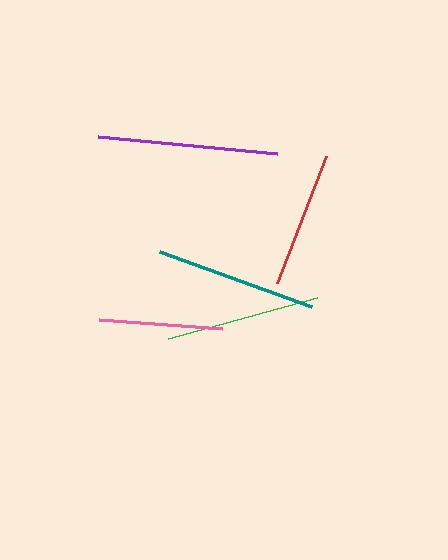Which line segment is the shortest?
The pink line is the shortest at approximately 123 pixels.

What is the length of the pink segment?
The pink segment is approximately 123 pixels long.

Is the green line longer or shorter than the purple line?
The purple line is longer than the green line.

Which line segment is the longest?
The purple line is the longest at approximately 180 pixels.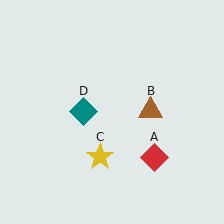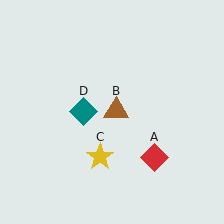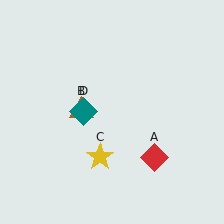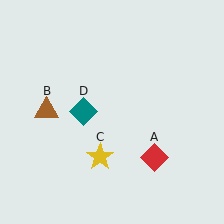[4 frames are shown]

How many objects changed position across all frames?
1 object changed position: brown triangle (object B).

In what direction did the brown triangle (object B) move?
The brown triangle (object B) moved left.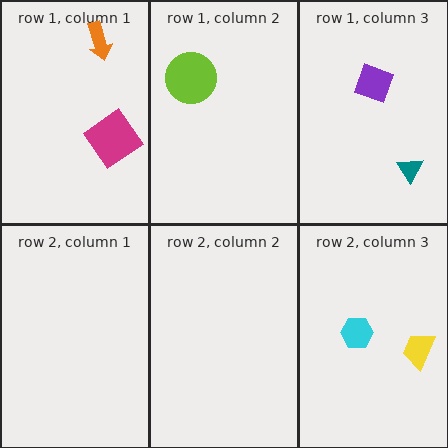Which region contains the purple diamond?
The row 1, column 3 region.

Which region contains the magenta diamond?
The row 1, column 1 region.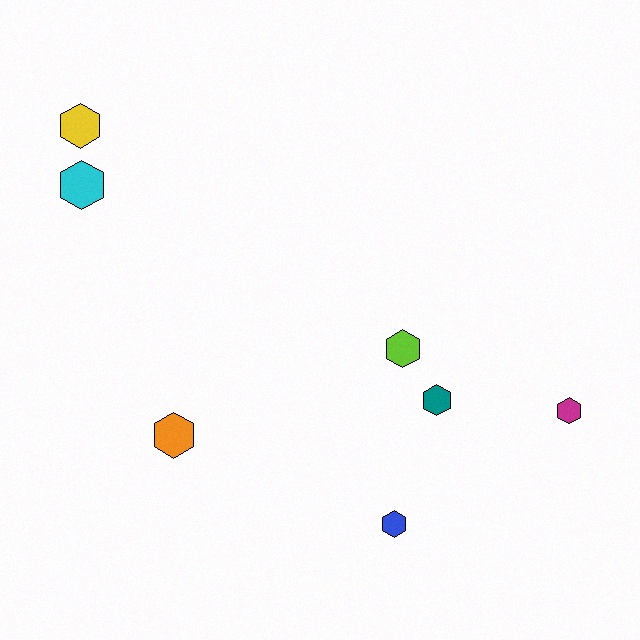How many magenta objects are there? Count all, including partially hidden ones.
There is 1 magenta object.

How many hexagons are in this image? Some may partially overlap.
There are 7 hexagons.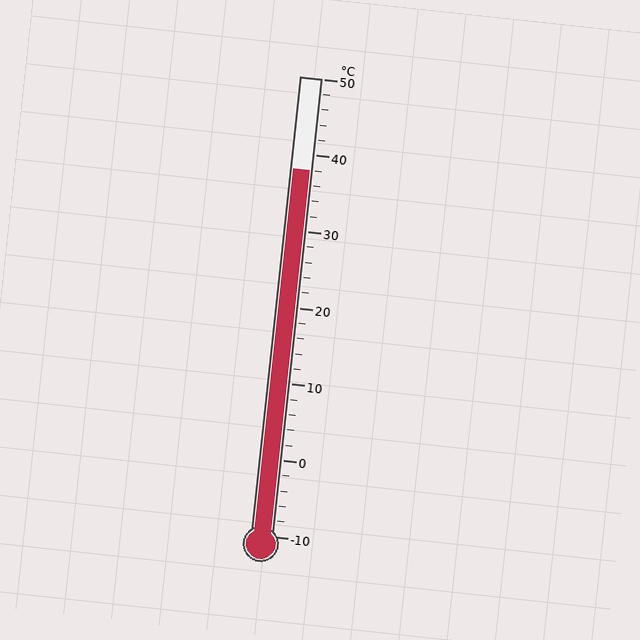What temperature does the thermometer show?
The thermometer shows approximately 38°C.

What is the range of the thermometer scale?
The thermometer scale ranges from -10°C to 50°C.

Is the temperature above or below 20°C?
The temperature is above 20°C.